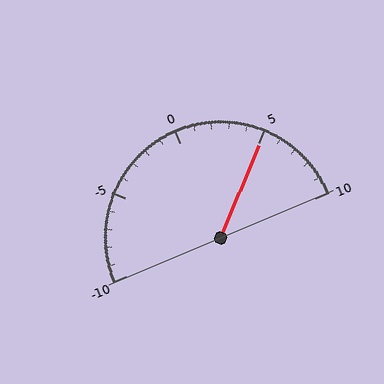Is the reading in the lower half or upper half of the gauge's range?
The reading is in the upper half of the range (-10 to 10).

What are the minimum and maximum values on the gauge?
The gauge ranges from -10 to 10.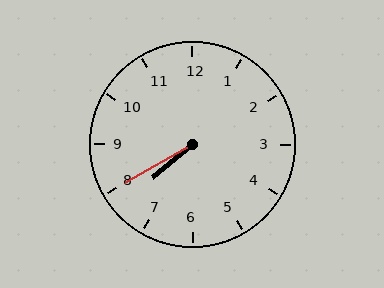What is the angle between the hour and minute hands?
Approximately 10 degrees.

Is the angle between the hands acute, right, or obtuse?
It is acute.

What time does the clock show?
7:40.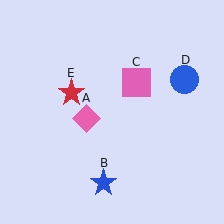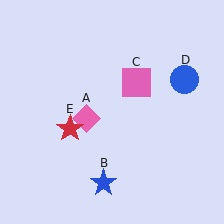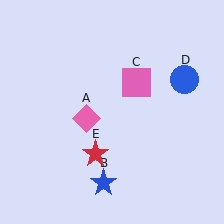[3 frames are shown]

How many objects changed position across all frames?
1 object changed position: red star (object E).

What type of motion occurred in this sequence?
The red star (object E) rotated counterclockwise around the center of the scene.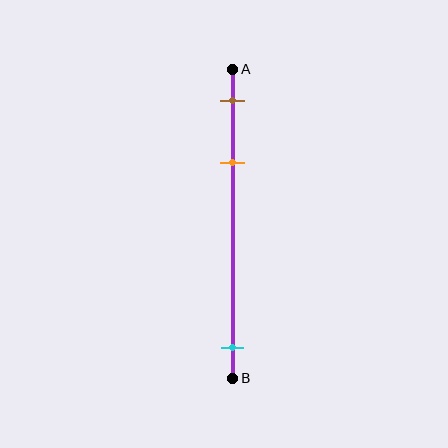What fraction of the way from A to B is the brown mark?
The brown mark is approximately 10% (0.1) of the way from A to B.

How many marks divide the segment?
There are 3 marks dividing the segment.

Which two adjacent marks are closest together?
The brown and orange marks are the closest adjacent pair.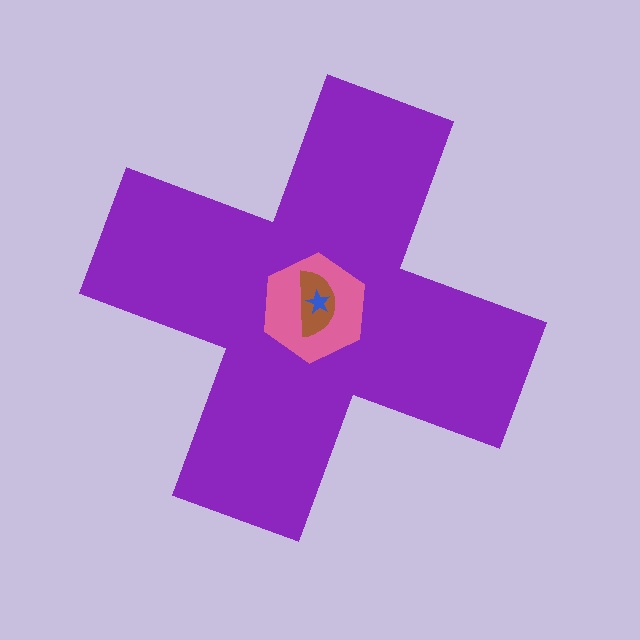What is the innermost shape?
The blue star.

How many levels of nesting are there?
4.